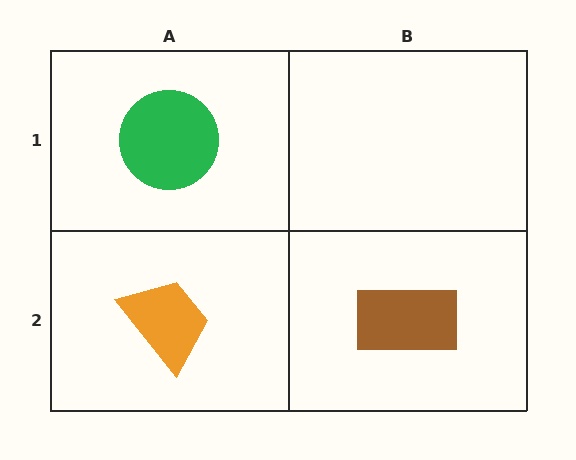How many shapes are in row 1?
1 shape.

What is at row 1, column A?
A green circle.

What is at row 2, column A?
An orange trapezoid.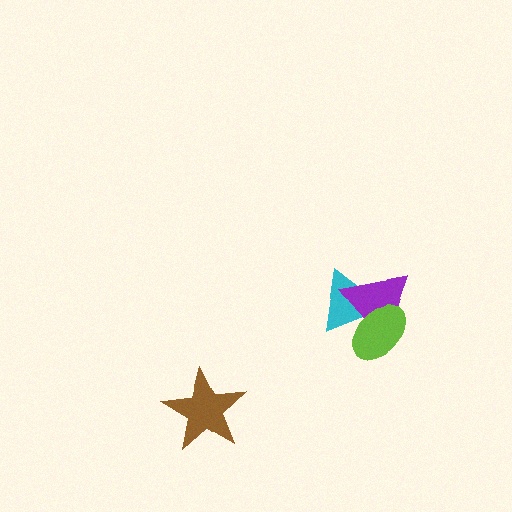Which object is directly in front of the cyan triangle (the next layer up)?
The purple triangle is directly in front of the cyan triangle.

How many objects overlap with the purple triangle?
2 objects overlap with the purple triangle.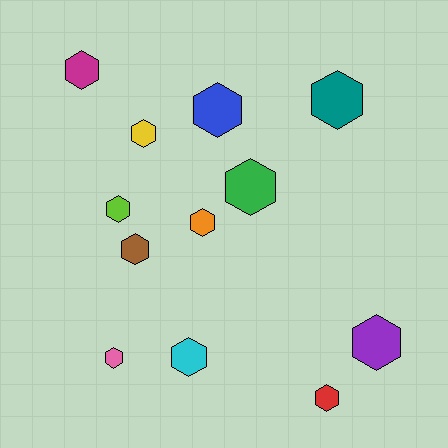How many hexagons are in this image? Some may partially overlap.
There are 12 hexagons.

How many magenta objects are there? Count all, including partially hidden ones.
There is 1 magenta object.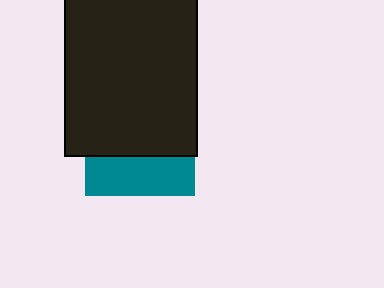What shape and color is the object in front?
The object in front is a black rectangle.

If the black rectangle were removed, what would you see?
You would see the complete teal square.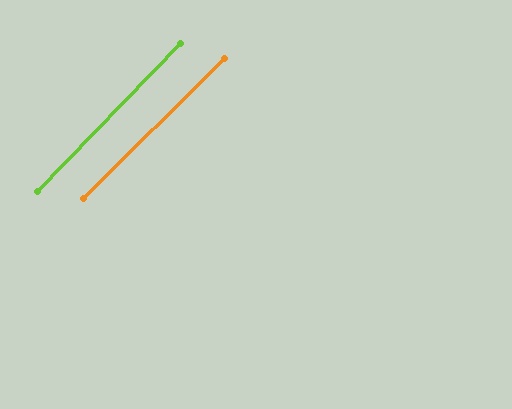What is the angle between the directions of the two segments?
Approximately 1 degree.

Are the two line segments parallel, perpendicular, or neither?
Parallel — their directions differ by only 1.0°.